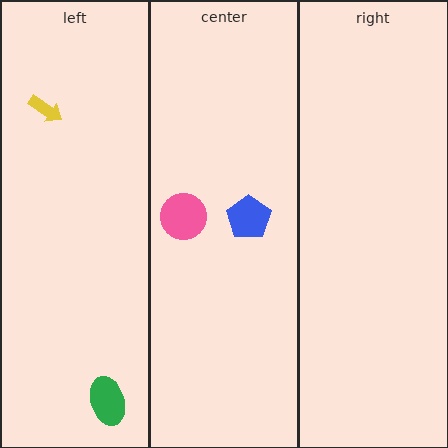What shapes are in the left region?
The yellow arrow, the green ellipse.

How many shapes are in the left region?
2.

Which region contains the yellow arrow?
The left region.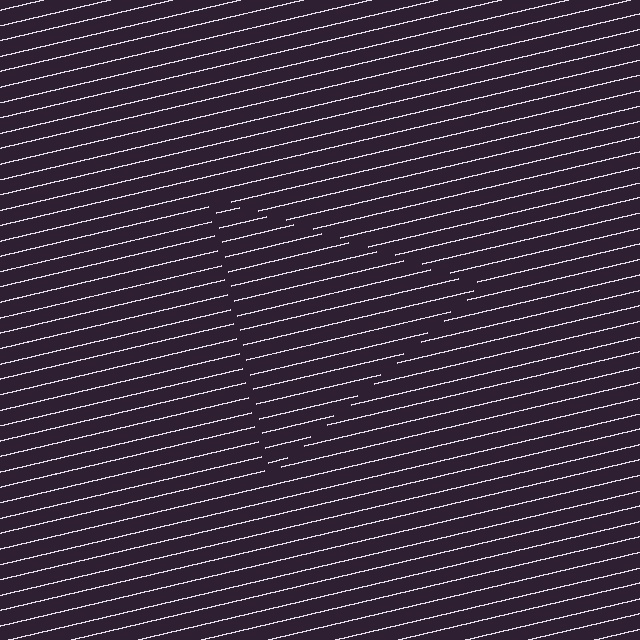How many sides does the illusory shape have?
3 sides — the line-ends trace a triangle.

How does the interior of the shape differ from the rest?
The interior of the shape contains the same grating, shifted by half a period — the contour is defined by the phase discontinuity where line-ends from the inner and outer gratings abut.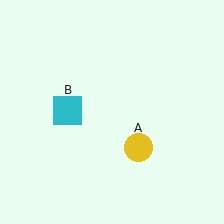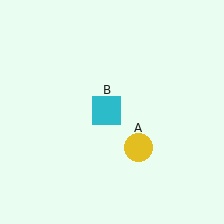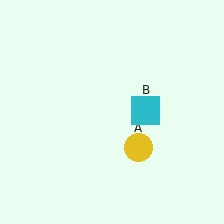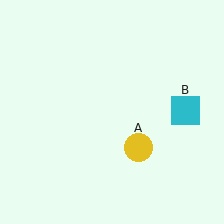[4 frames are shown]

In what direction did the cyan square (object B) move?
The cyan square (object B) moved right.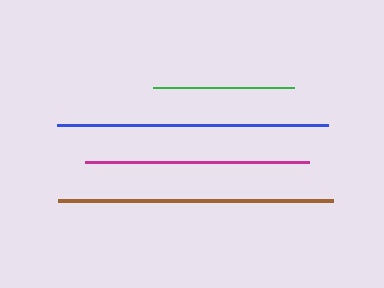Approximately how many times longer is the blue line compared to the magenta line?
The blue line is approximately 1.2 times the length of the magenta line.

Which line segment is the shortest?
The green line is the shortest at approximately 141 pixels.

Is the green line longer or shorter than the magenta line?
The magenta line is longer than the green line.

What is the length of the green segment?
The green segment is approximately 141 pixels long.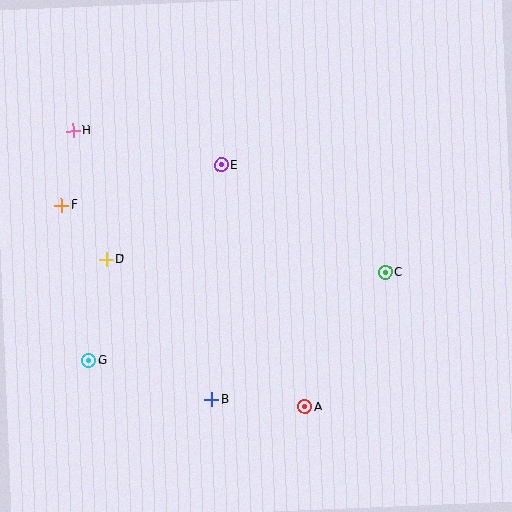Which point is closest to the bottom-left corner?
Point G is closest to the bottom-left corner.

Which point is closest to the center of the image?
Point E at (221, 165) is closest to the center.